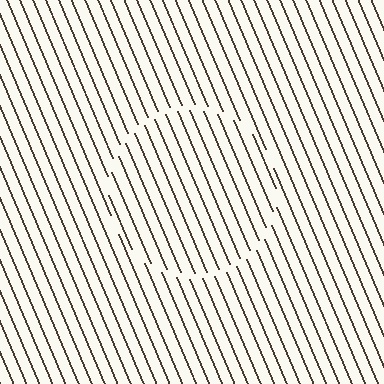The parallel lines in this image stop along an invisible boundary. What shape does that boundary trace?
An illusory circle. The interior of the shape contains the same grating, shifted by half a period — the contour is defined by the phase discontinuity where line-ends from the inner and outer gratings abut.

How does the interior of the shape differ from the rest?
The interior of the shape contains the same grating, shifted by half a period — the contour is defined by the phase discontinuity where line-ends from the inner and outer gratings abut.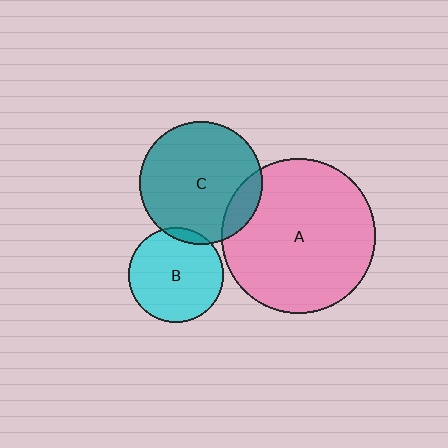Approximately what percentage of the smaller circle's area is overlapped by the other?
Approximately 5%.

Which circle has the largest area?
Circle A (pink).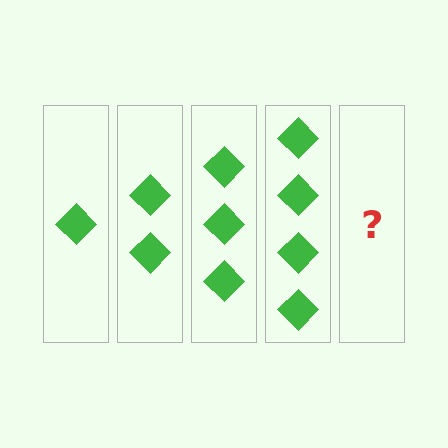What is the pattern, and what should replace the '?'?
The pattern is that each step adds one more diamond. The '?' should be 5 diamonds.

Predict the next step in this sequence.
The next step is 5 diamonds.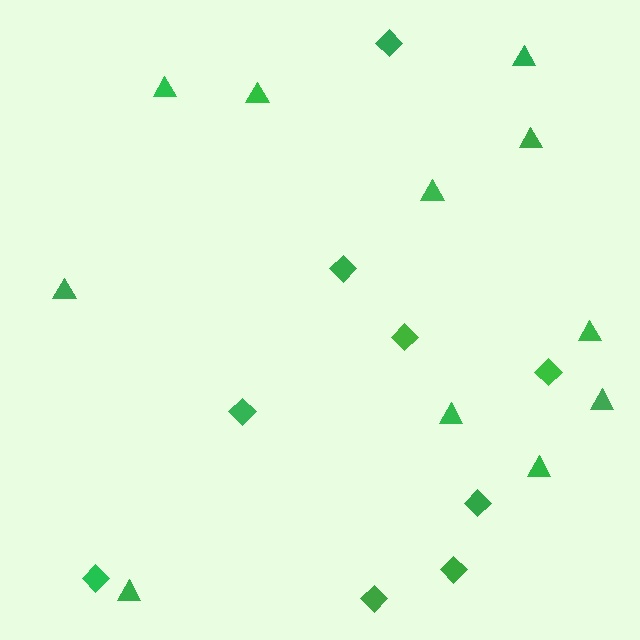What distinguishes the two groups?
There are 2 groups: one group of triangles (11) and one group of diamonds (9).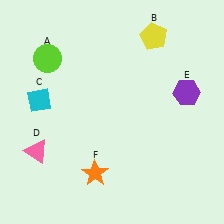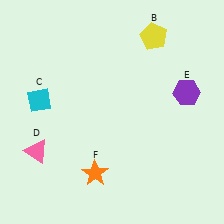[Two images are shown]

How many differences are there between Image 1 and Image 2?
There is 1 difference between the two images.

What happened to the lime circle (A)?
The lime circle (A) was removed in Image 2. It was in the top-left area of Image 1.